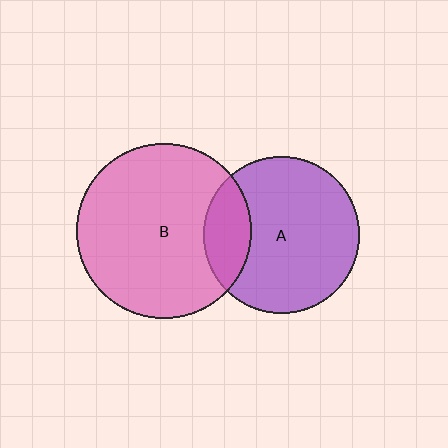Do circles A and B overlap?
Yes.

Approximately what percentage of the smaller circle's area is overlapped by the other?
Approximately 20%.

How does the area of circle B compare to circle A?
Approximately 1.2 times.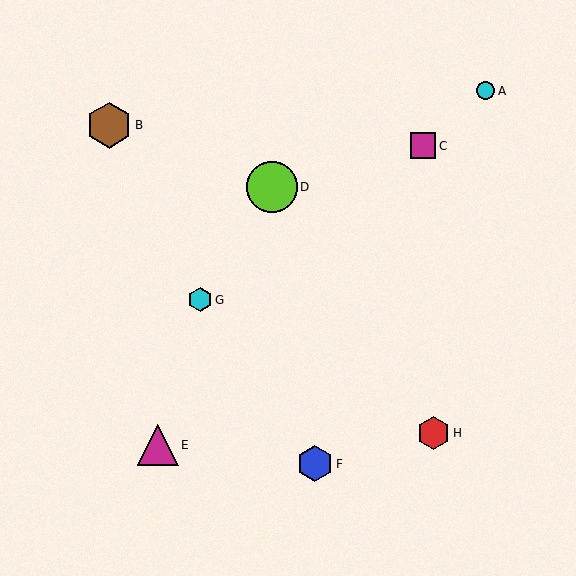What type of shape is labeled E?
Shape E is a magenta triangle.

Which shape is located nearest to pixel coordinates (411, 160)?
The magenta square (labeled C) at (423, 146) is nearest to that location.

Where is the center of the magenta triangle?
The center of the magenta triangle is at (158, 445).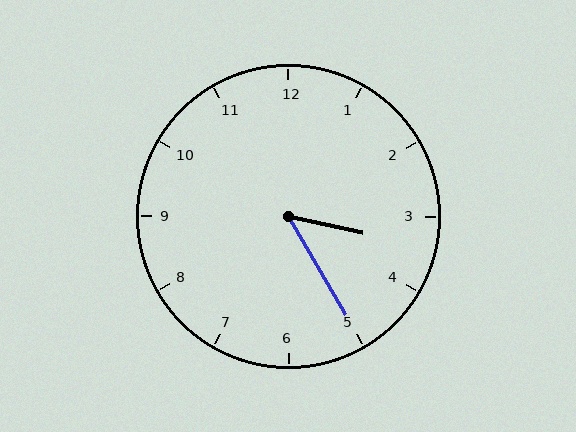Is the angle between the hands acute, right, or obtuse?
It is acute.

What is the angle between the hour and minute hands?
Approximately 48 degrees.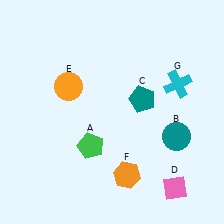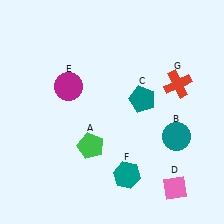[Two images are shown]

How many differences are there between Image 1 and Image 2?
There are 3 differences between the two images.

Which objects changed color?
E changed from orange to magenta. F changed from orange to teal. G changed from cyan to red.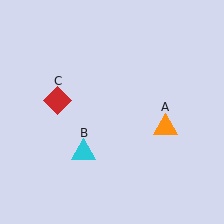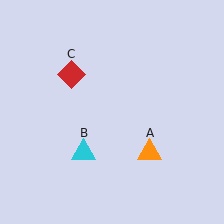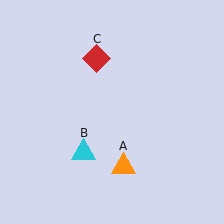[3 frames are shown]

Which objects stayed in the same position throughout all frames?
Cyan triangle (object B) remained stationary.